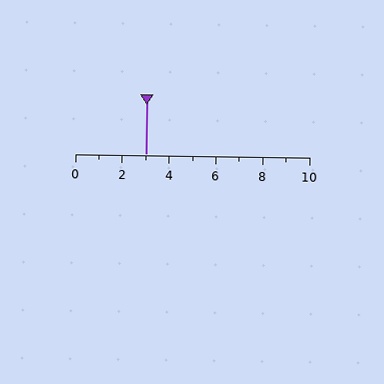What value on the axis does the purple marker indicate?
The marker indicates approximately 3.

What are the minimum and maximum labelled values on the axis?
The axis runs from 0 to 10.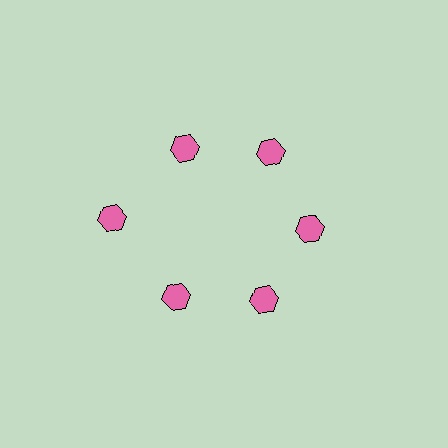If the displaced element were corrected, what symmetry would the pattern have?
It would have 6-fold rotational symmetry — the pattern would map onto itself every 60 degrees.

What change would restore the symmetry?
The symmetry would be restored by moving it inward, back onto the ring so that all 6 hexagons sit at equal angles and equal distance from the center.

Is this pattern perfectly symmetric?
No. The 6 pink hexagons are arranged in a ring, but one element near the 9 o'clock position is pushed outward from the center, breaking the 6-fold rotational symmetry.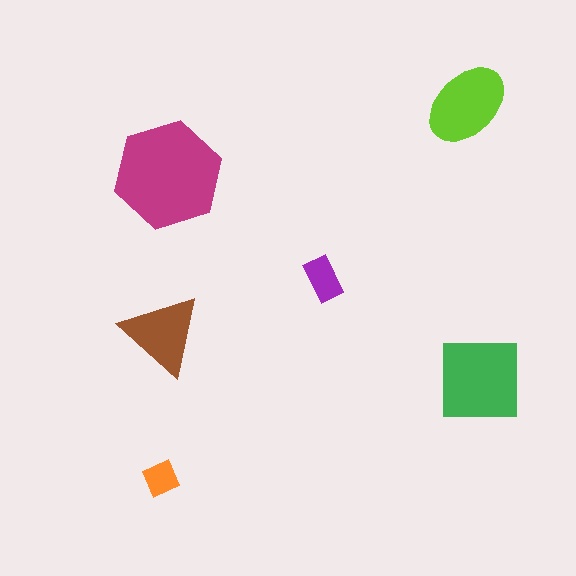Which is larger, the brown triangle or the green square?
The green square.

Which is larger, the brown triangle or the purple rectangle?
The brown triangle.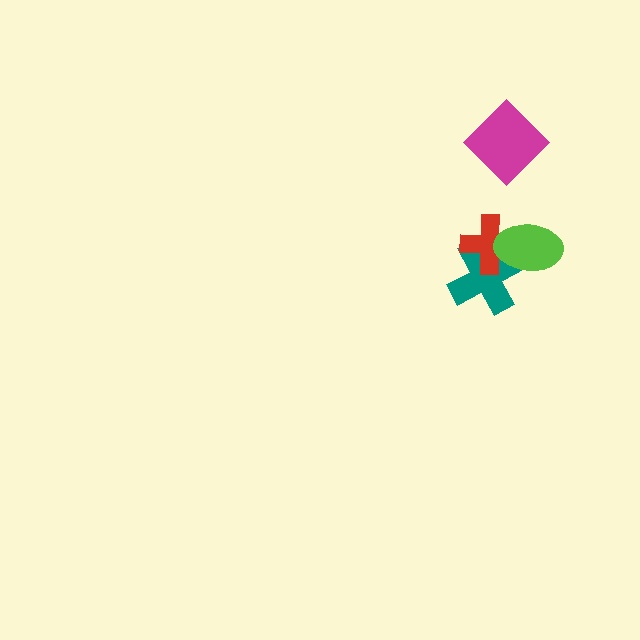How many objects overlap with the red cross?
2 objects overlap with the red cross.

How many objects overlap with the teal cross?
2 objects overlap with the teal cross.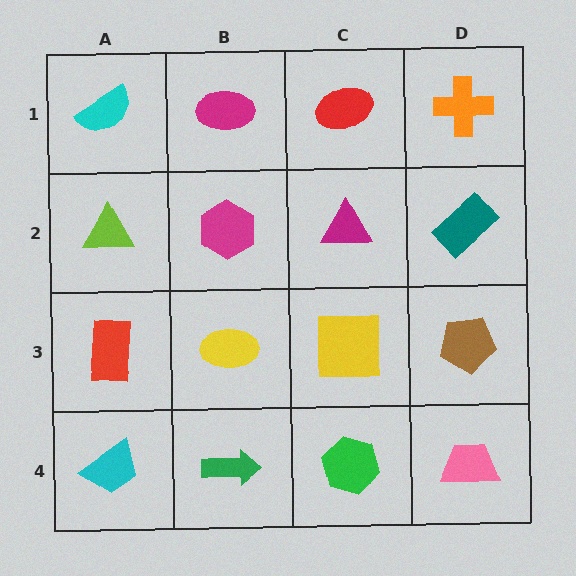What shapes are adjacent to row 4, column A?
A red rectangle (row 3, column A), a green arrow (row 4, column B).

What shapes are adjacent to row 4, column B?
A yellow ellipse (row 3, column B), a cyan trapezoid (row 4, column A), a green hexagon (row 4, column C).